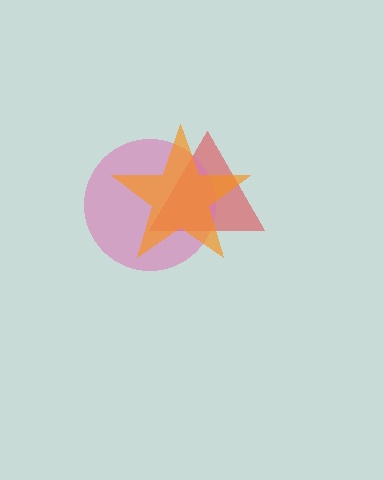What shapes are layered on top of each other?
The layered shapes are: a red triangle, a pink circle, an orange star.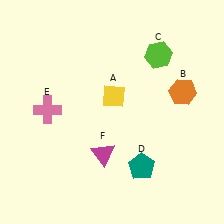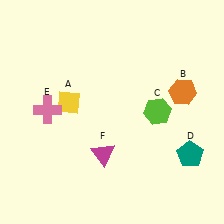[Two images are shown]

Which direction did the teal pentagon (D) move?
The teal pentagon (D) moved right.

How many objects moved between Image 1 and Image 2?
3 objects moved between the two images.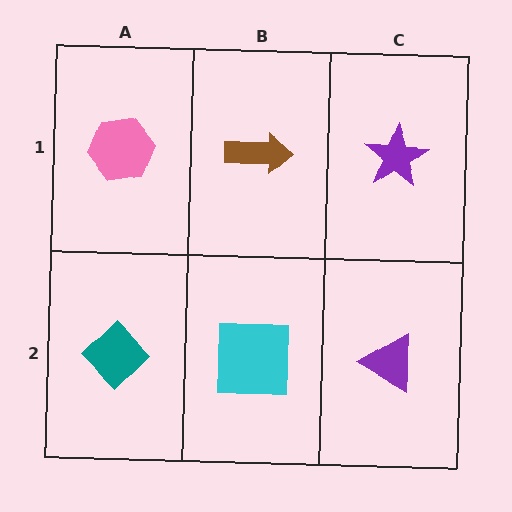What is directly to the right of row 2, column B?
A purple triangle.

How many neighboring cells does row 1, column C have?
2.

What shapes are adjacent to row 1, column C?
A purple triangle (row 2, column C), a brown arrow (row 1, column B).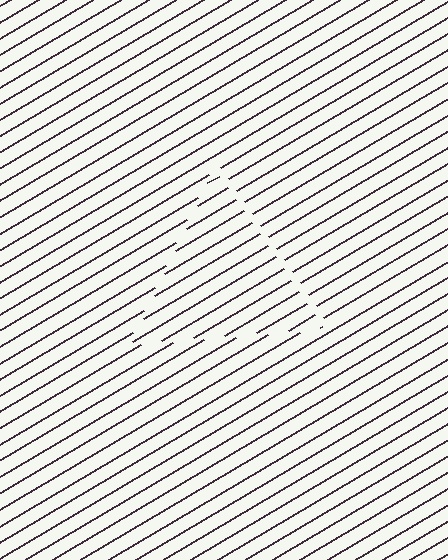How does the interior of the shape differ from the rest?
The interior of the shape contains the same grating, shifted by half a period — the contour is defined by the phase discontinuity where line-ends from the inner and outer gratings abut.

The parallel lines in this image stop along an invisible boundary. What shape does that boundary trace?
An illusory triangle. The interior of the shape contains the same grating, shifted by half a period — the contour is defined by the phase discontinuity where line-ends from the inner and outer gratings abut.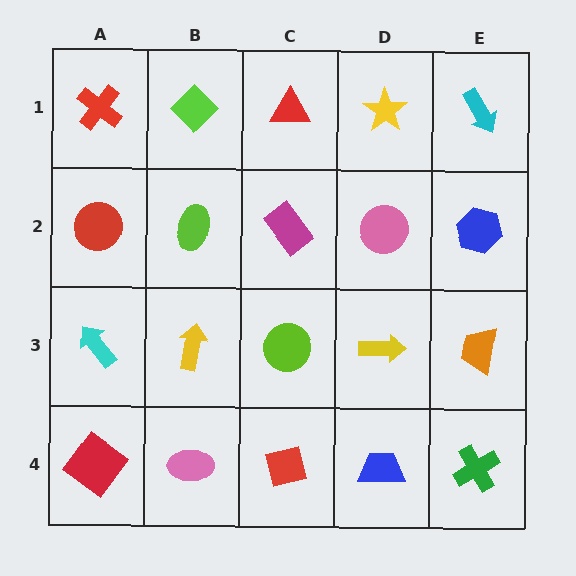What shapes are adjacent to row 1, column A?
A red circle (row 2, column A), a lime diamond (row 1, column B).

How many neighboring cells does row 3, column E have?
3.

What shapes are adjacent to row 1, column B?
A lime ellipse (row 2, column B), a red cross (row 1, column A), a red triangle (row 1, column C).